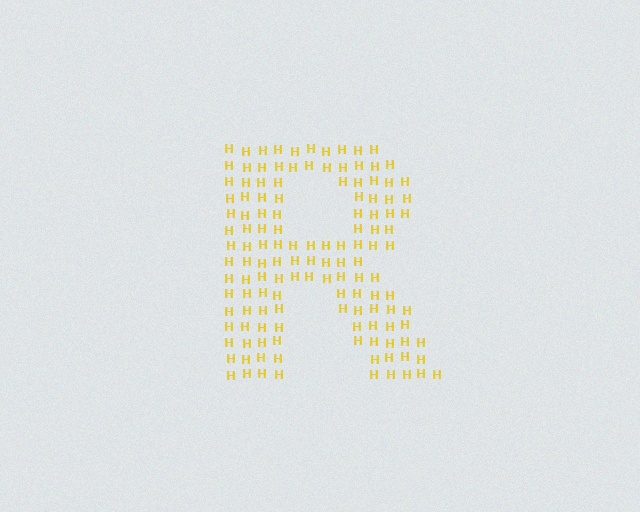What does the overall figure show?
The overall figure shows the letter R.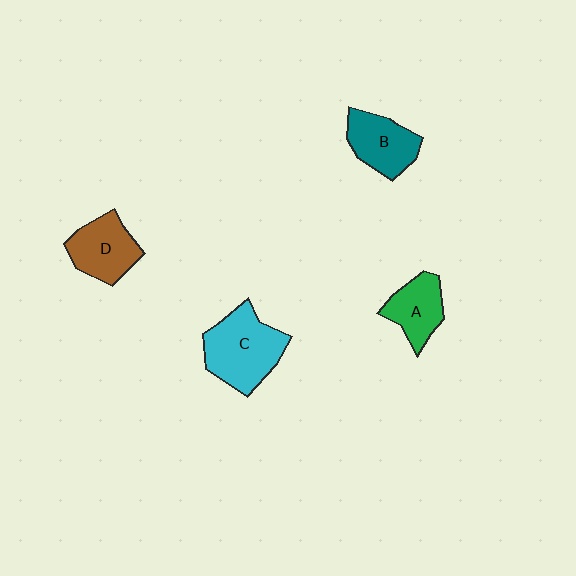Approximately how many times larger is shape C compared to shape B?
Approximately 1.4 times.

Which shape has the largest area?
Shape C (cyan).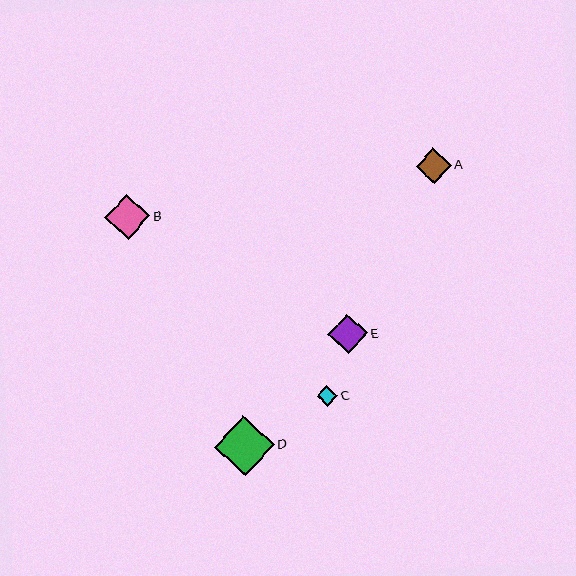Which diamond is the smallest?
Diamond C is the smallest with a size of approximately 21 pixels.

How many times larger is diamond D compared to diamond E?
Diamond D is approximately 1.5 times the size of diamond E.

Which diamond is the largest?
Diamond D is the largest with a size of approximately 60 pixels.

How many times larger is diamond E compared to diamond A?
Diamond E is approximately 1.1 times the size of diamond A.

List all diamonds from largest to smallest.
From largest to smallest: D, B, E, A, C.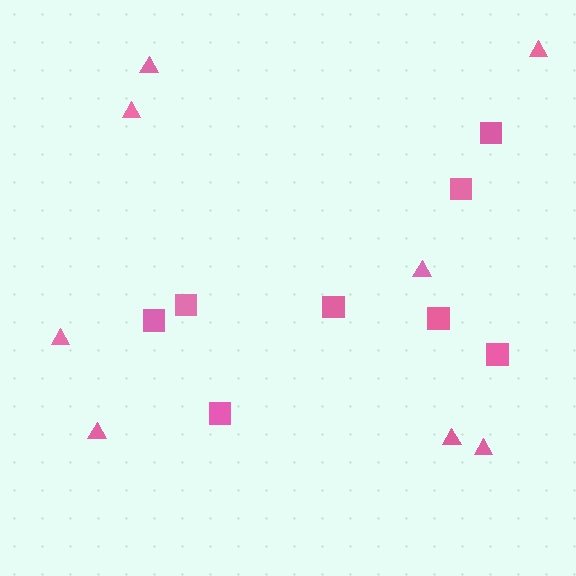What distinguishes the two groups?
There are 2 groups: one group of triangles (8) and one group of squares (8).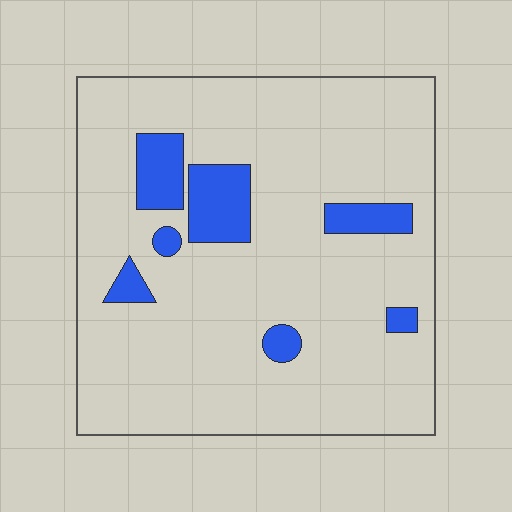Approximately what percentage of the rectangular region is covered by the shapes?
Approximately 10%.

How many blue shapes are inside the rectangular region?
7.